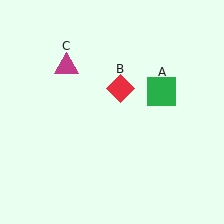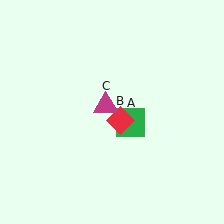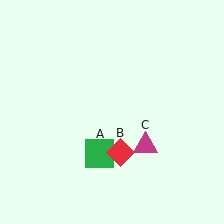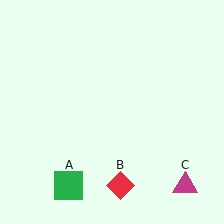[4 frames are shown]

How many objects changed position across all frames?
3 objects changed position: green square (object A), red diamond (object B), magenta triangle (object C).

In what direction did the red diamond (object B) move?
The red diamond (object B) moved down.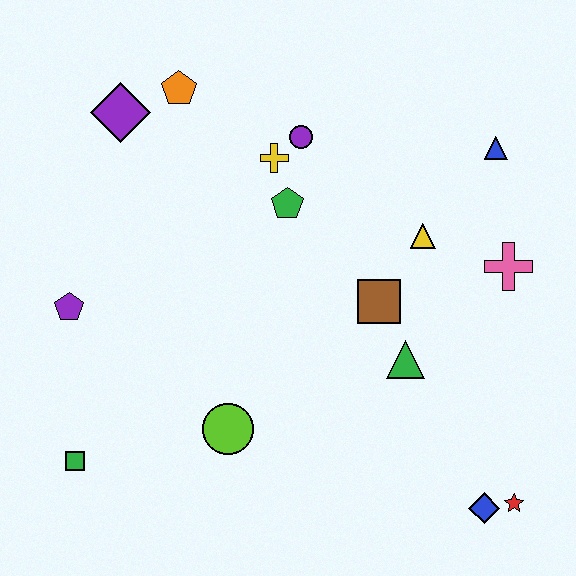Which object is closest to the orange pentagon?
The purple diamond is closest to the orange pentagon.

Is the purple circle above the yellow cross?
Yes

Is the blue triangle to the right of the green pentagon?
Yes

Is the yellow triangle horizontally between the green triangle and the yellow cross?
No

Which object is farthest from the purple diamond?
The red star is farthest from the purple diamond.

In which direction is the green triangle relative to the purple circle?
The green triangle is below the purple circle.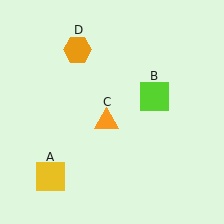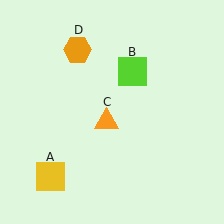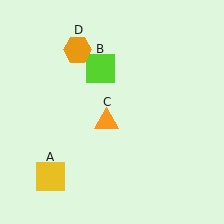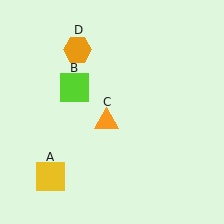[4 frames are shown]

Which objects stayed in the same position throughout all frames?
Yellow square (object A) and orange triangle (object C) and orange hexagon (object D) remained stationary.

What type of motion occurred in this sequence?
The lime square (object B) rotated counterclockwise around the center of the scene.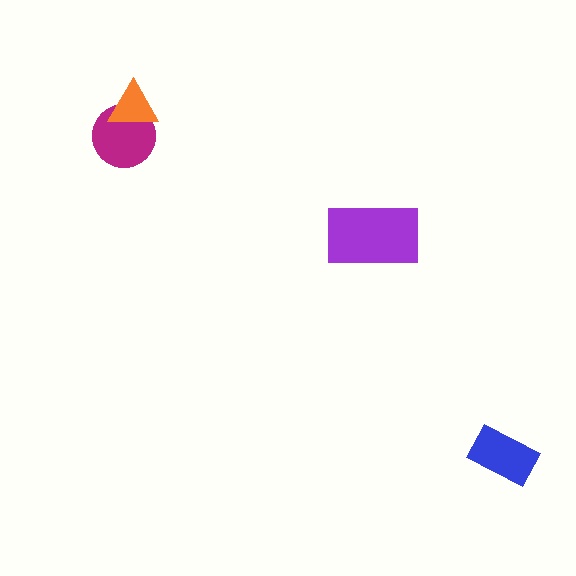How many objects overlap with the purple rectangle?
0 objects overlap with the purple rectangle.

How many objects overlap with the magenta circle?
1 object overlaps with the magenta circle.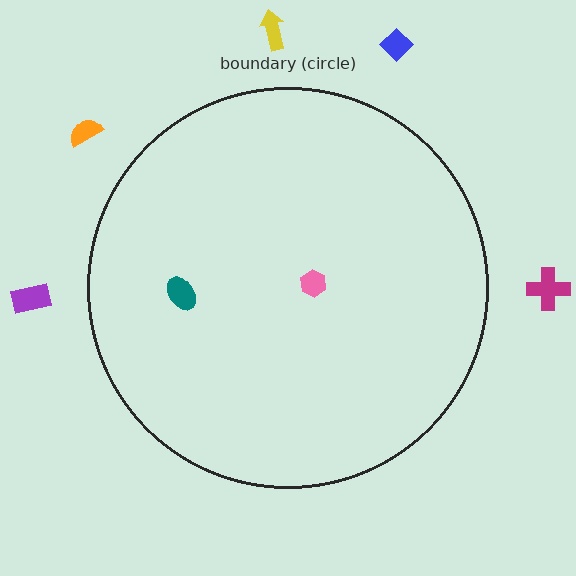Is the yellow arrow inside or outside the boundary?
Outside.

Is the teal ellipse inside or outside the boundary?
Inside.